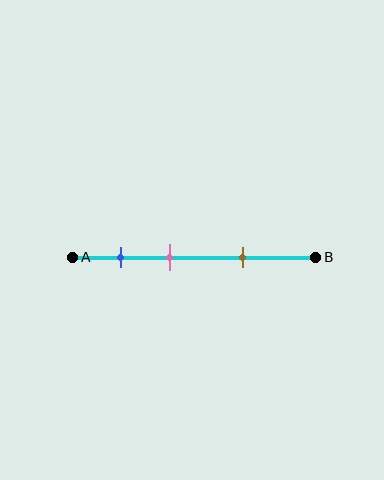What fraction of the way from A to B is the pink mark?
The pink mark is approximately 40% (0.4) of the way from A to B.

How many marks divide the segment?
There are 3 marks dividing the segment.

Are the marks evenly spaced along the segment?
Yes, the marks are approximately evenly spaced.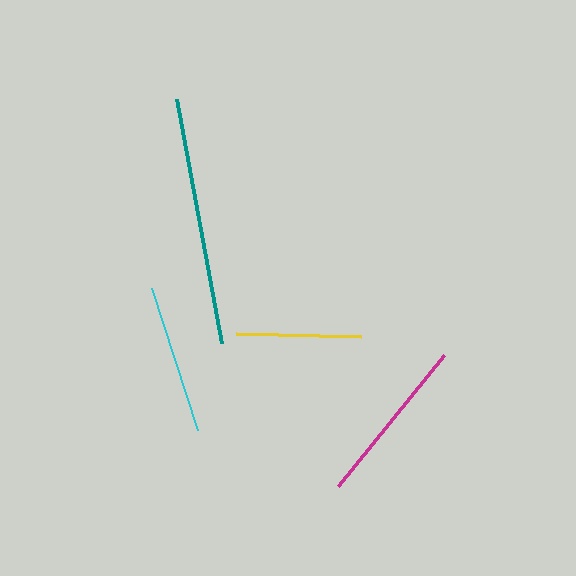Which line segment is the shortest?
The yellow line is the shortest at approximately 125 pixels.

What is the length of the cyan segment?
The cyan segment is approximately 150 pixels long.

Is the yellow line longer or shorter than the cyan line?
The cyan line is longer than the yellow line.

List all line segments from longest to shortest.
From longest to shortest: teal, magenta, cyan, yellow.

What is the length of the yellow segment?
The yellow segment is approximately 125 pixels long.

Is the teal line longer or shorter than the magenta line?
The teal line is longer than the magenta line.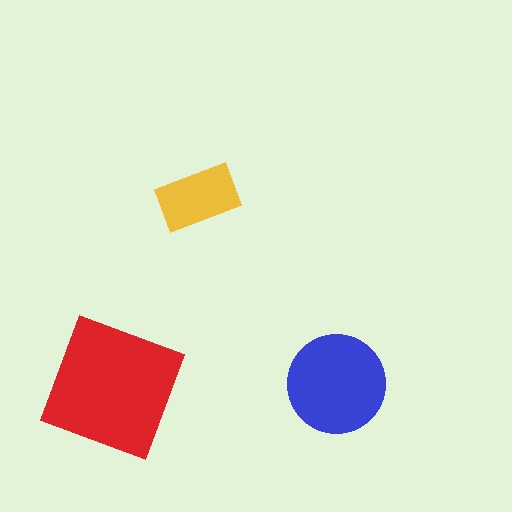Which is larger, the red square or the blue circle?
The red square.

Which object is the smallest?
The yellow rectangle.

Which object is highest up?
The yellow rectangle is topmost.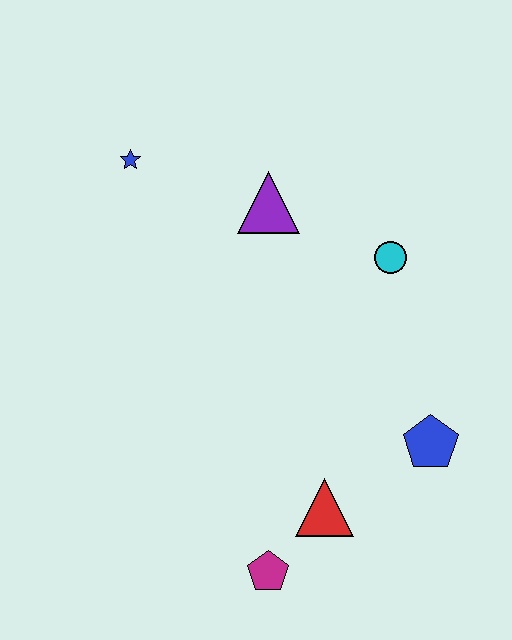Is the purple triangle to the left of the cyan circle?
Yes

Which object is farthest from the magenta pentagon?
The blue star is farthest from the magenta pentagon.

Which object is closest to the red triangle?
The magenta pentagon is closest to the red triangle.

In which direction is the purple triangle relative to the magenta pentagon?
The purple triangle is above the magenta pentagon.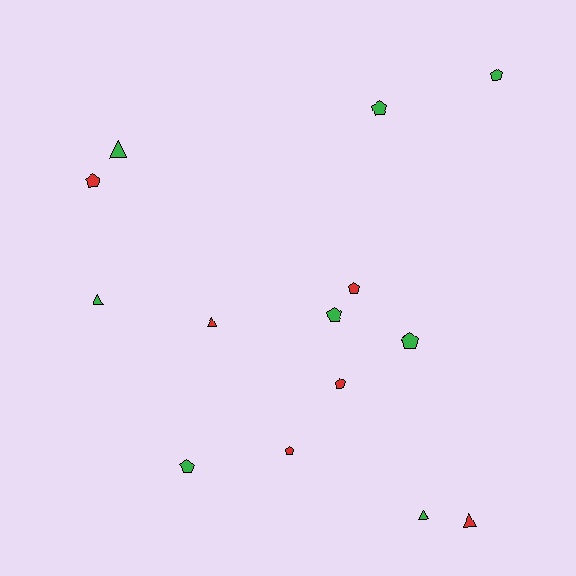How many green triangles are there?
There are 3 green triangles.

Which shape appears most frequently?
Pentagon, with 9 objects.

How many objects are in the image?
There are 14 objects.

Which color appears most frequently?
Green, with 8 objects.